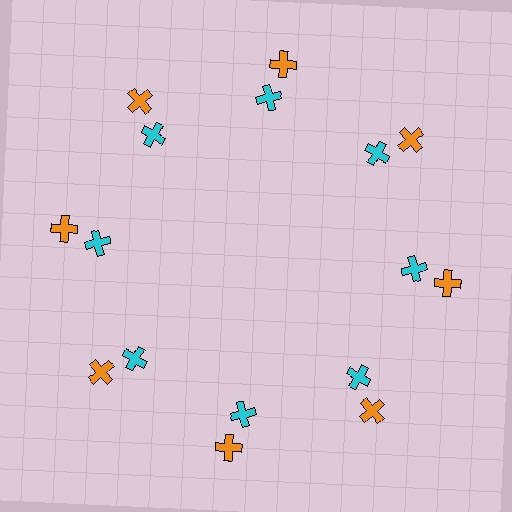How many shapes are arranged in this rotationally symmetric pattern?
There are 16 shapes, arranged in 8 groups of 2.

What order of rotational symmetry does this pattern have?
This pattern has 8-fold rotational symmetry.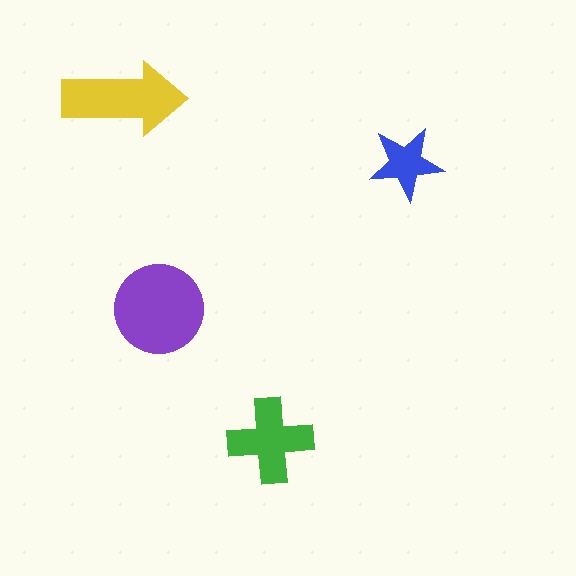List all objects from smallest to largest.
The blue star, the green cross, the yellow arrow, the purple circle.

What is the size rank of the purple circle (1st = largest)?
1st.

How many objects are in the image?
There are 4 objects in the image.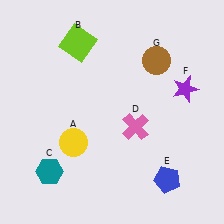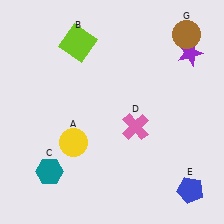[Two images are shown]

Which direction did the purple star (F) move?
The purple star (F) moved up.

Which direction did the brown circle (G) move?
The brown circle (G) moved right.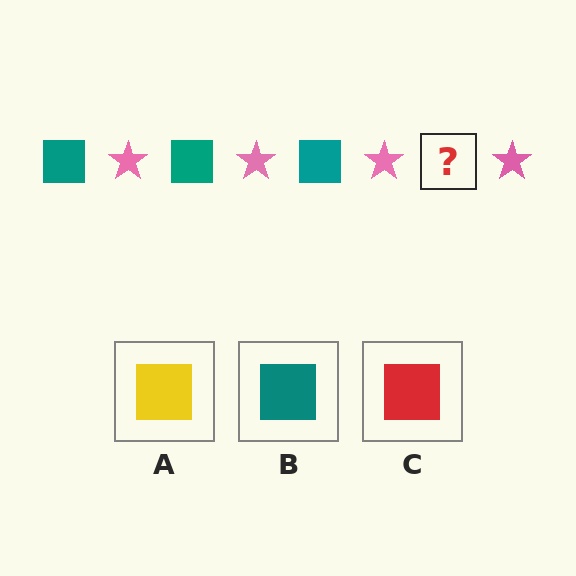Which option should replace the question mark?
Option B.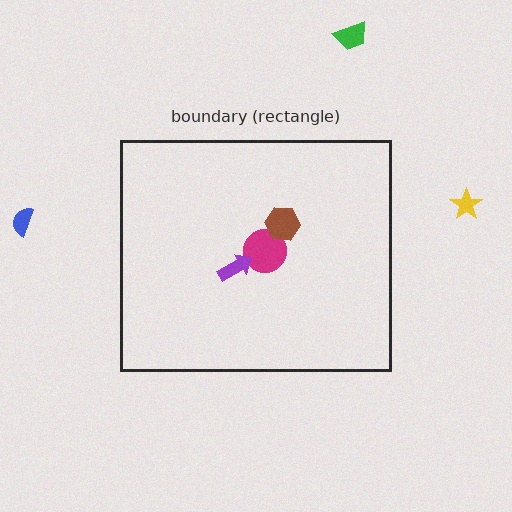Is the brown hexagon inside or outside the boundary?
Inside.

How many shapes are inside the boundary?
3 inside, 3 outside.